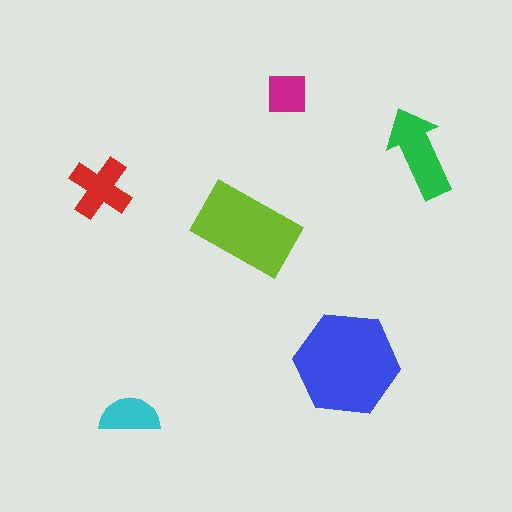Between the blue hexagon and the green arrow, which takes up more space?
The blue hexagon.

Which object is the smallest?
The magenta square.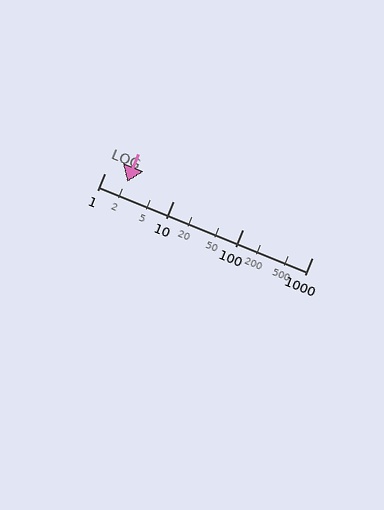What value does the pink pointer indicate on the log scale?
The pointer indicates approximately 2.1.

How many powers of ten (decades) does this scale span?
The scale spans 3 decades, from 1 to 1000.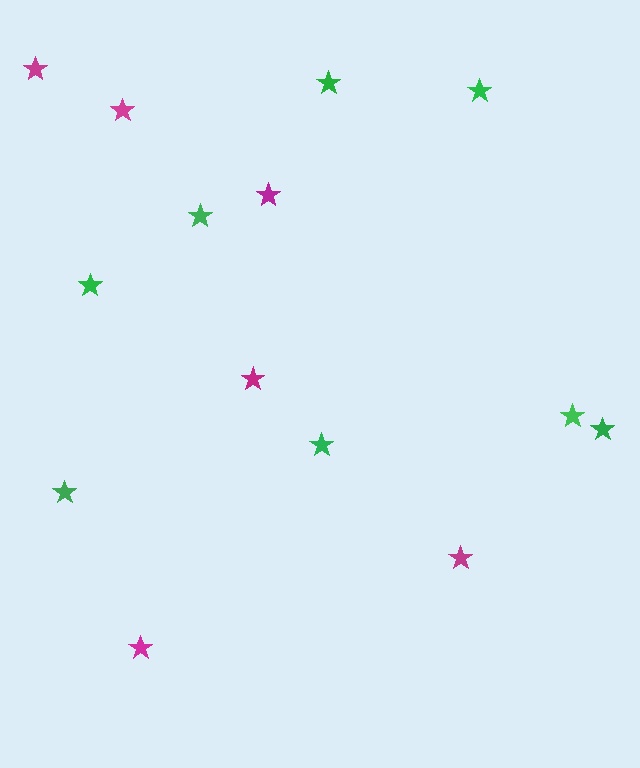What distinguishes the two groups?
There are 2 groups: one group of green stars (8) and one group of magenta stars (6).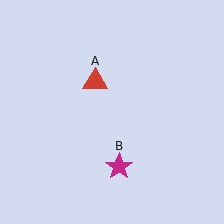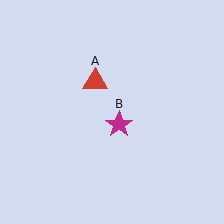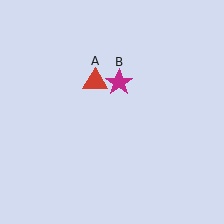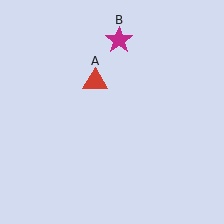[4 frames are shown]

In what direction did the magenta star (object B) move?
The magenta star (object B) moved up.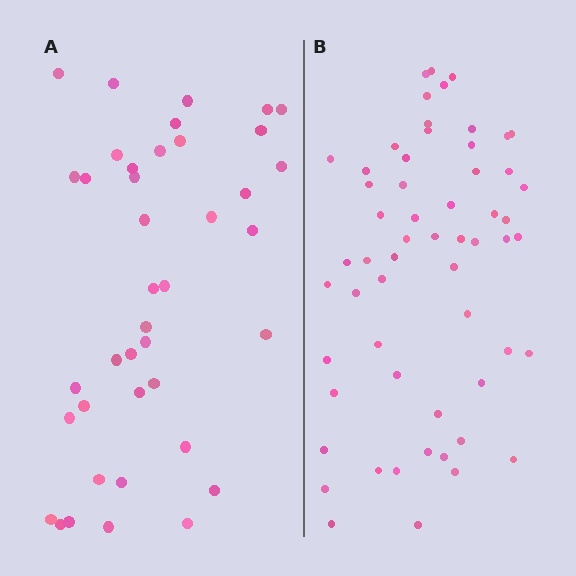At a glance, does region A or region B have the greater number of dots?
Region B (the right region) has more dots.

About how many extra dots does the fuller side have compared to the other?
Region B has approximately 20 more dots than region A.